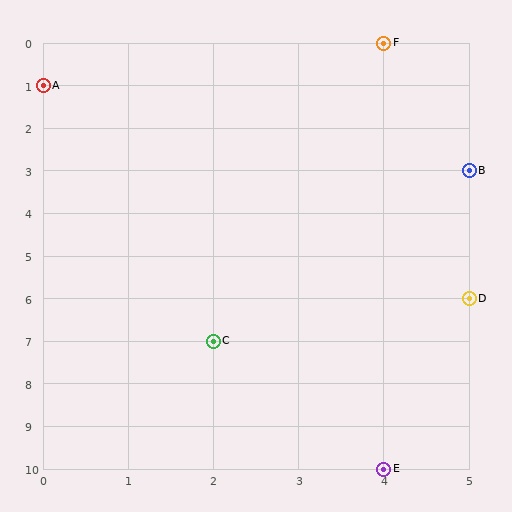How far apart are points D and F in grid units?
Points D and F are 1 column and 6 rows apart (about 6.1 grid units diagonally).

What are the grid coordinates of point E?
Point E is at grid coordinates (4, 10).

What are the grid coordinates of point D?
Point D is at grid coordinates (5, 6).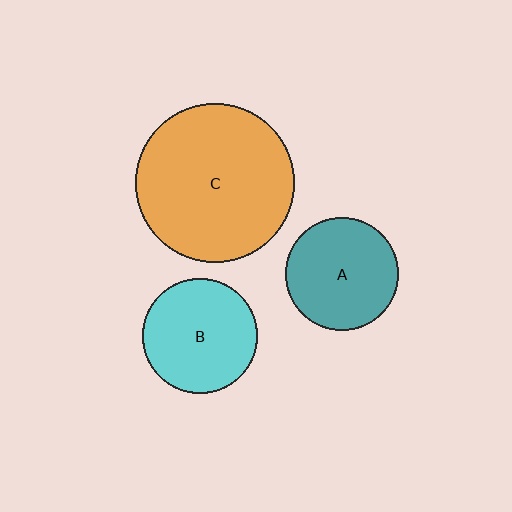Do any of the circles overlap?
No, none of the circles overlap.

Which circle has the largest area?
Circle C (orange).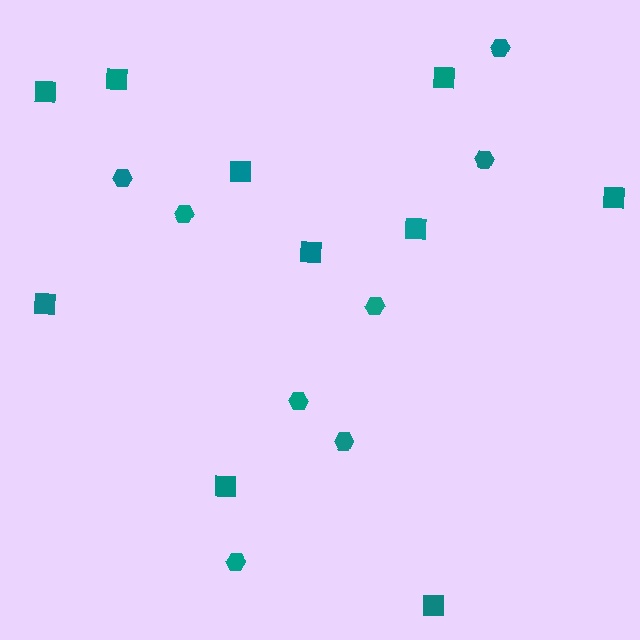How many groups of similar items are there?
There are 2 groups: one group of hexagons (8) and one group of squares (10).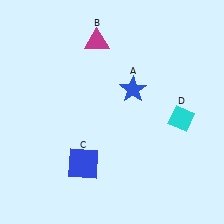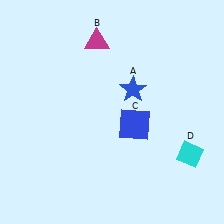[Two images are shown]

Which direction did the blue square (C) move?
The blue square (C) moved right.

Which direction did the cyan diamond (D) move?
The cyan diamond (D) moved down.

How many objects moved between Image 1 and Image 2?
2 objects moved between the two images.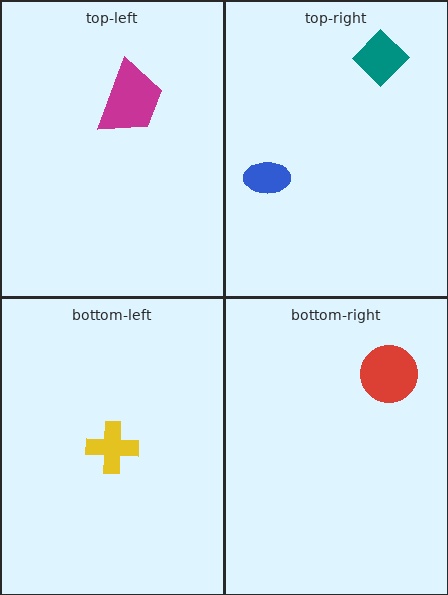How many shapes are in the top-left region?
1.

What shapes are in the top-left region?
The magenta trapezoid.